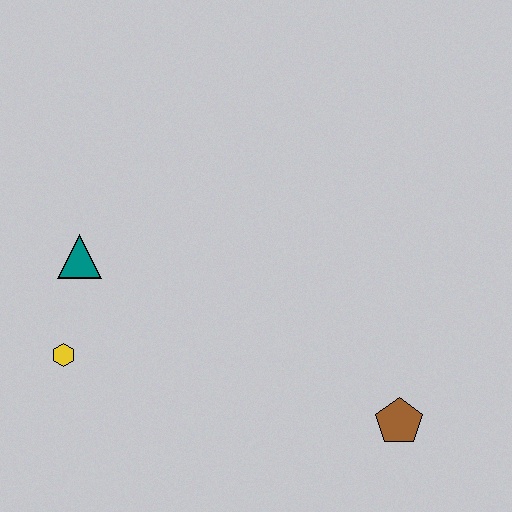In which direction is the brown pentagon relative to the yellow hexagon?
The brown pentagon is to the right of the yellow hexagon.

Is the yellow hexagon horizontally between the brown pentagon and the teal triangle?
No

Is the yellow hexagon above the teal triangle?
No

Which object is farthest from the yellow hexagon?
The brown pentagon is farthest from the yellow hexagon.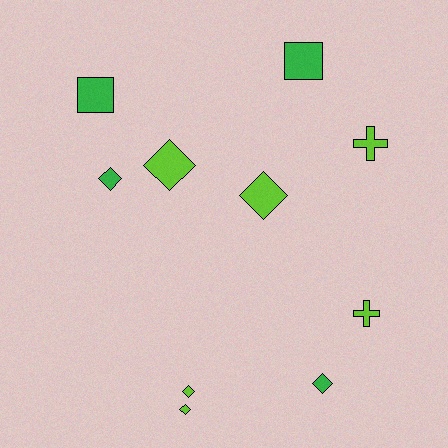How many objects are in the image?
There are 10 objects.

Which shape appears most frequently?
Diamond, with 6 objects.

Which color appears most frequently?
Lime, with 6 objects.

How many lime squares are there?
There are no lime squares.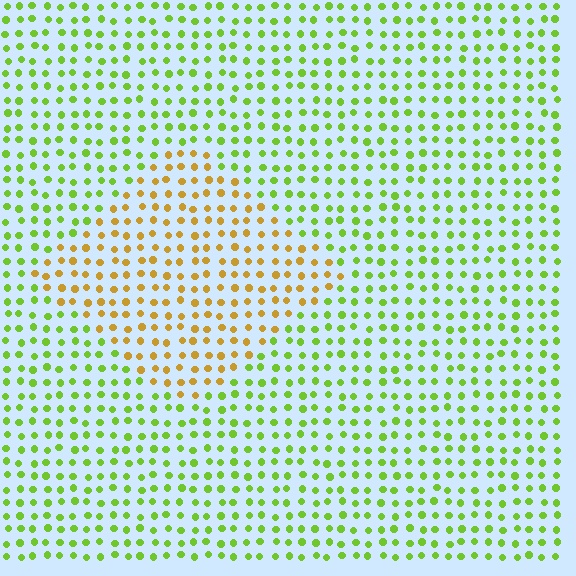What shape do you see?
I see a diamond.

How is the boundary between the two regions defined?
The boundary is defined purely by a slight shift in hue (about 52 degrees). Spacing, size, and orientation are identical on both sides.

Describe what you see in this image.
The image is filled with small lime elements in a uniform arrangement. A diamond-shaped region is visible where the elements are tinted to a slightly different hue, forming a subtle color boundary.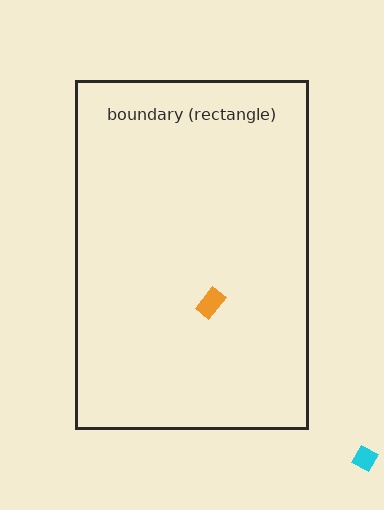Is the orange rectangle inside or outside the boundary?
Inside.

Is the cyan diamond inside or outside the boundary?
Outside.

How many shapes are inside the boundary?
1 inside, 1 outside.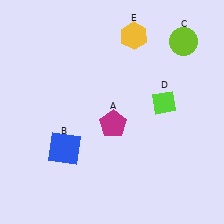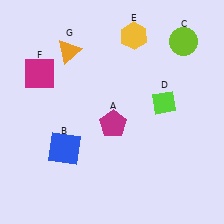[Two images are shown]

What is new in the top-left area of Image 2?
A magenta square (F) was added in the top-left area of Image 2.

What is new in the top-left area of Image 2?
An orange triangle (G) was added in the top-left area of Image 2.